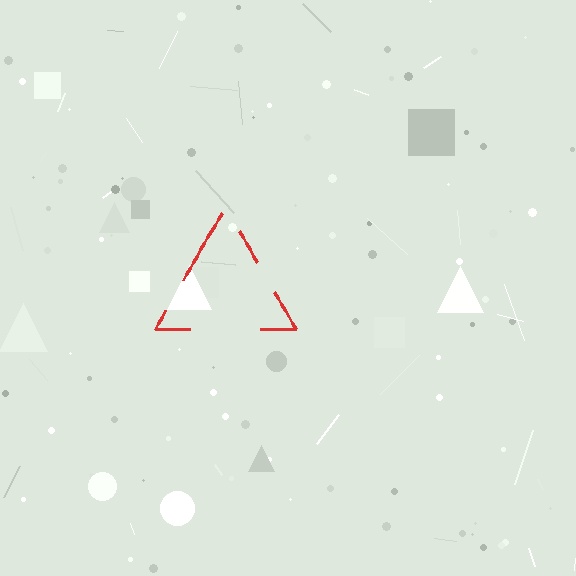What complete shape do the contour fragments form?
The contour fragments form a triangle.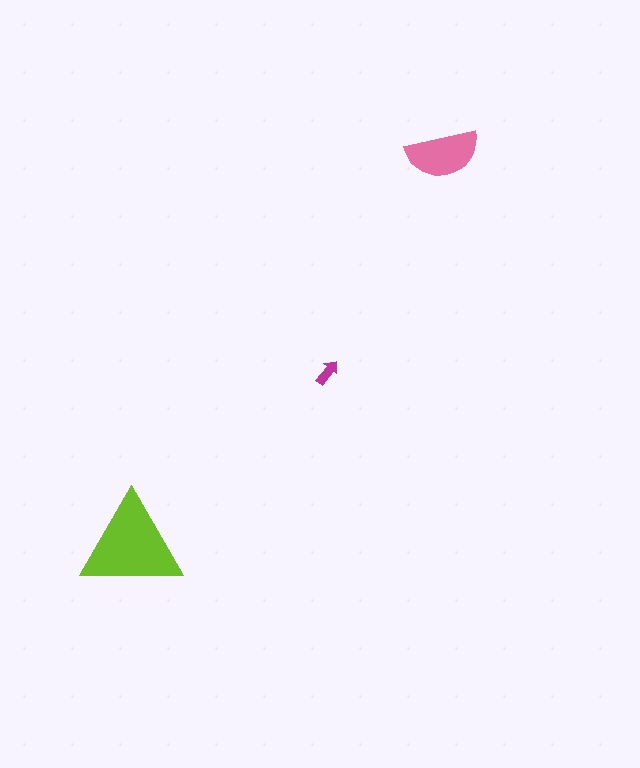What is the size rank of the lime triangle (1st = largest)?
1st.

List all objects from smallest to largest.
The magenta arrow, the pink semicircle, the lime triangle.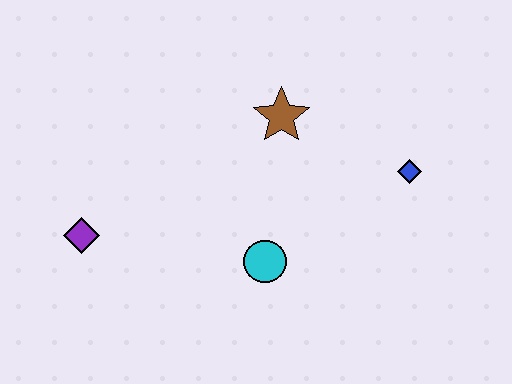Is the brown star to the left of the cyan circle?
No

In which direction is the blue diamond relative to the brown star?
The blue diamond is to the right of the brown star.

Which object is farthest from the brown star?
The purple diamond is farthest from the brown star.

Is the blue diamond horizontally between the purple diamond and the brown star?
No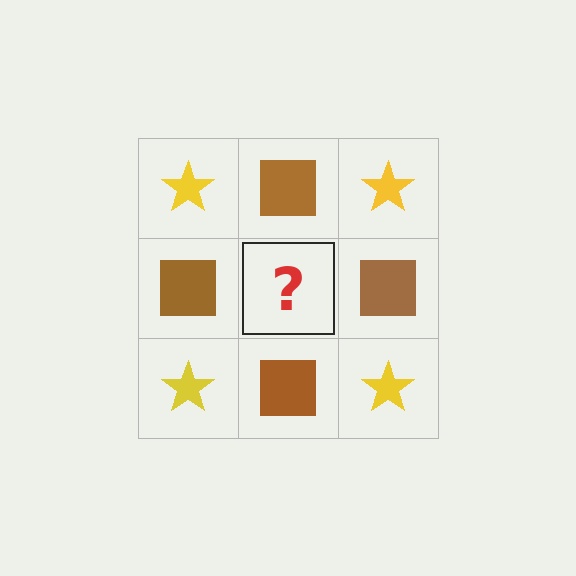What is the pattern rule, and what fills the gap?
The rule is that it alternates yellow star and brown square in a checkerboard pattern. The gap should be filled with a yellow star.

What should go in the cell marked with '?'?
The missing cell should contain a yellow star.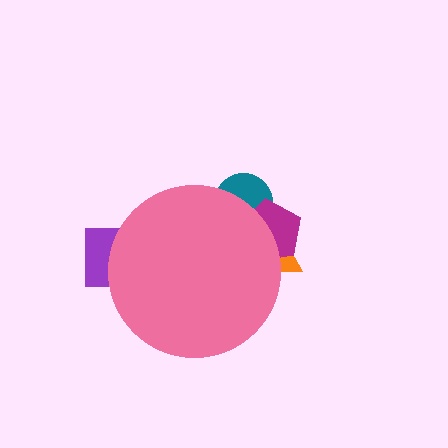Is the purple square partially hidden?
Yes, the purple square is partially hidden behind the pink circle.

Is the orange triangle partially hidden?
Yes, the orange triangle is partially hidden behind the pink circle.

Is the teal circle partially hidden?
Yes, the teal circle is partially hidden behind the pink circle.